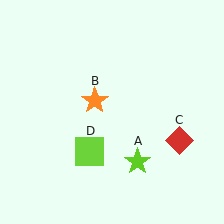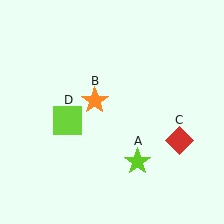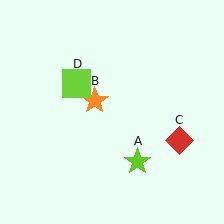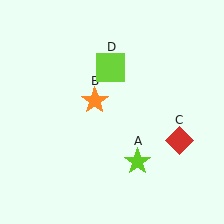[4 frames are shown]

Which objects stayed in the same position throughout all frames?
Lime star (object A) and orange star (object B) and red diamond (object C) remained stationary.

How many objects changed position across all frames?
1 object changed position: lime square (object D).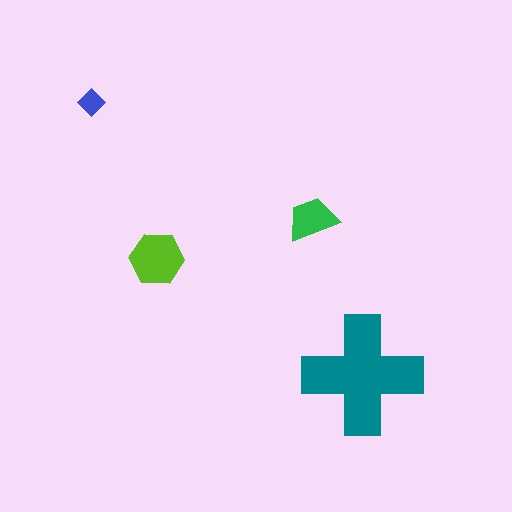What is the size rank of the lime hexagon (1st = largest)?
2nd.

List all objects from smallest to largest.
The blue diamond, the green trapezoid, the lime hexagon, the teal cross.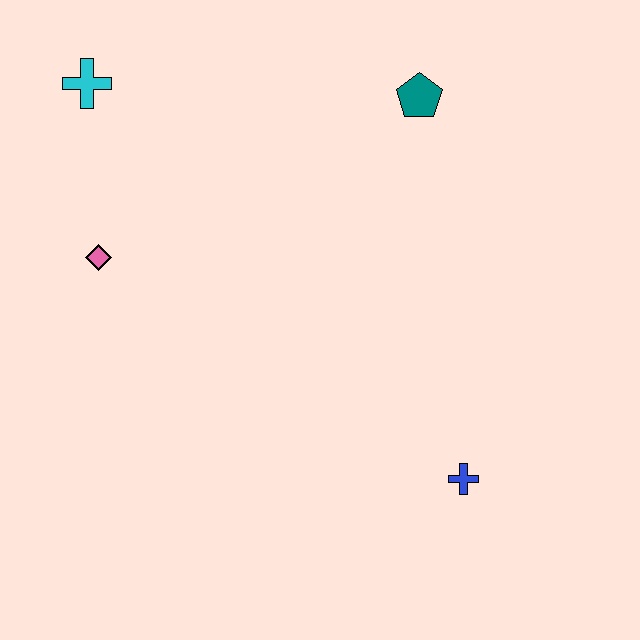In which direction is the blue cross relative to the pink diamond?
The blue cross is to the right of the pink diamond.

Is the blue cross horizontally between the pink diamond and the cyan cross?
No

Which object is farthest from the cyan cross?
The blue cross is farthest from the cyan cross.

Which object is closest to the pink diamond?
The cyan cross is closest to the pink diamond.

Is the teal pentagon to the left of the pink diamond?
No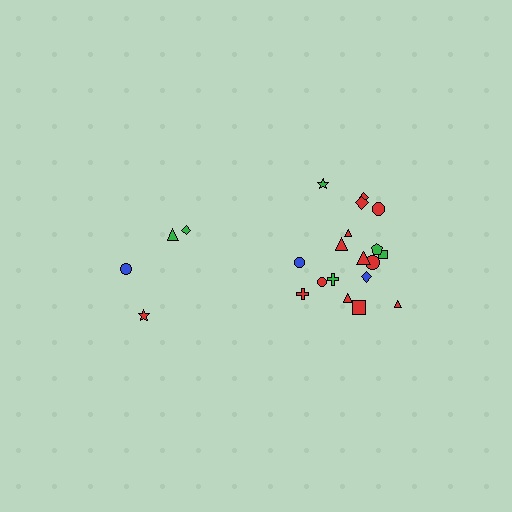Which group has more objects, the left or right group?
The right group.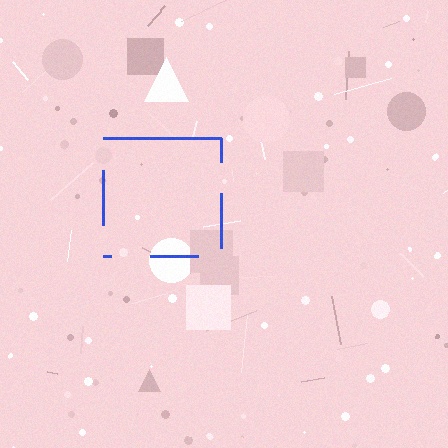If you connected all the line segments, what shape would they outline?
They would outline a square.